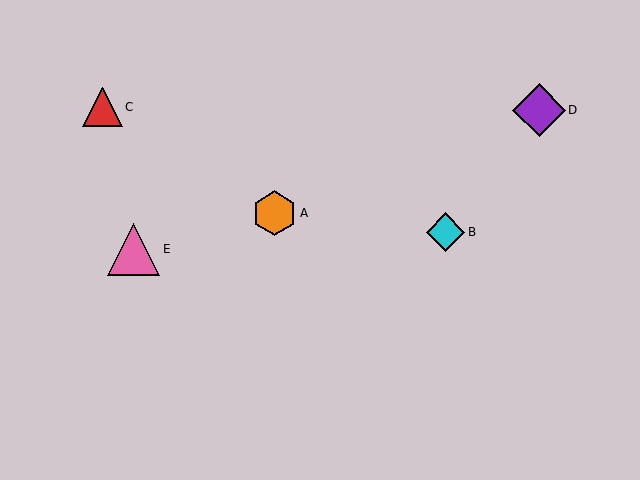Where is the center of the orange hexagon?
The center of the orange hexagon is at (275, 213).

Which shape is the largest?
The purple diamond (labeled D) is the largest.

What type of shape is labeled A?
Shape A is an orange hexagon.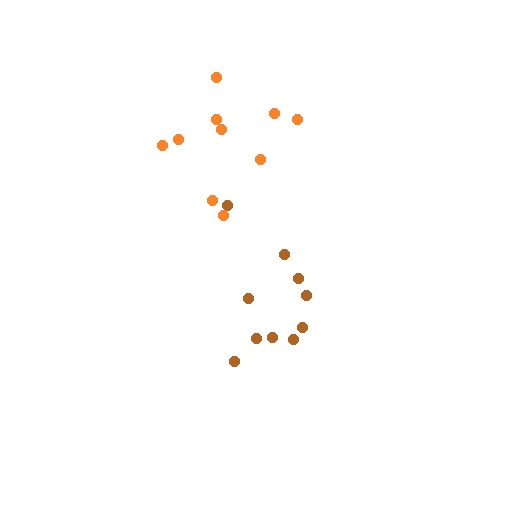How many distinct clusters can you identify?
There are 2 distinct clusters.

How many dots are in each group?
Group 1: 10 dots, Group 2: 10 dots (20 total).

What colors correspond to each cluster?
The clusters are colored: brown, orange.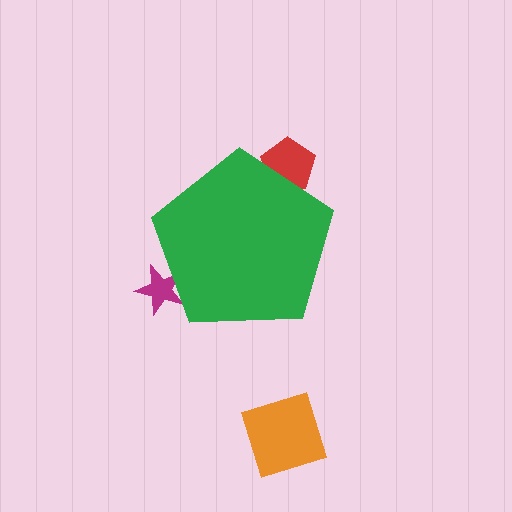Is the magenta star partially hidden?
Yes, the magenta star is partially hidden behind the green pentagon.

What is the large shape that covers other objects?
A green pentagon.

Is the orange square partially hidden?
No, the orange square is fully visible.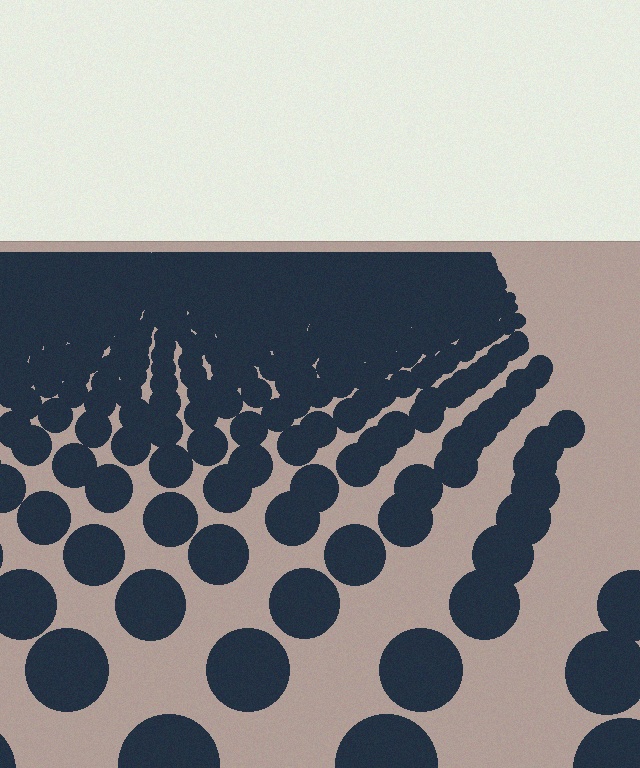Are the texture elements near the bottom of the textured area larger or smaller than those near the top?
Larger. Near the bottom, elements are closer to the viewer and appear at a bigger on-screen size.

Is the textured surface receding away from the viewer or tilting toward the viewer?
The surface is receding away from the viewer. Texture elements get smaller and denser toward the top.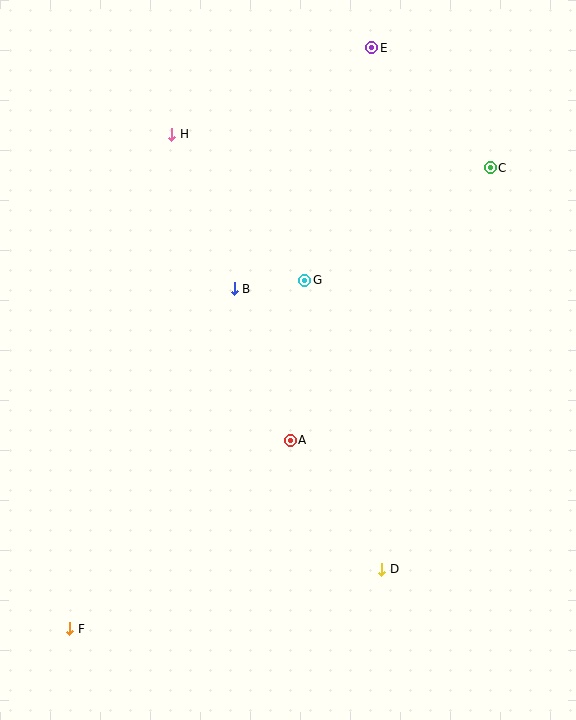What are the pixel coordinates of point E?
Point E is at (372, 48).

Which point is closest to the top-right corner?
Point C is closest to the top-right corner.